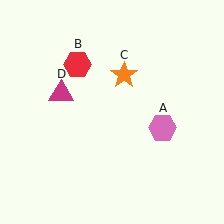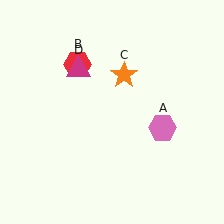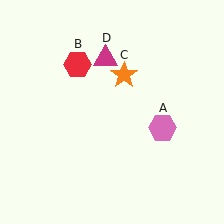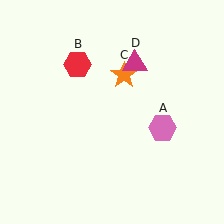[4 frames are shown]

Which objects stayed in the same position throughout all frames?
Pink hexagon (object A) and red hexagon (object B) and orange star (object C) remained stationary.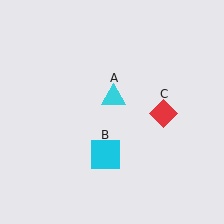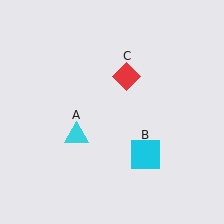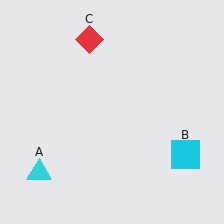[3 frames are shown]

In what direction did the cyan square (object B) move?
The cyan square (object B) moved right.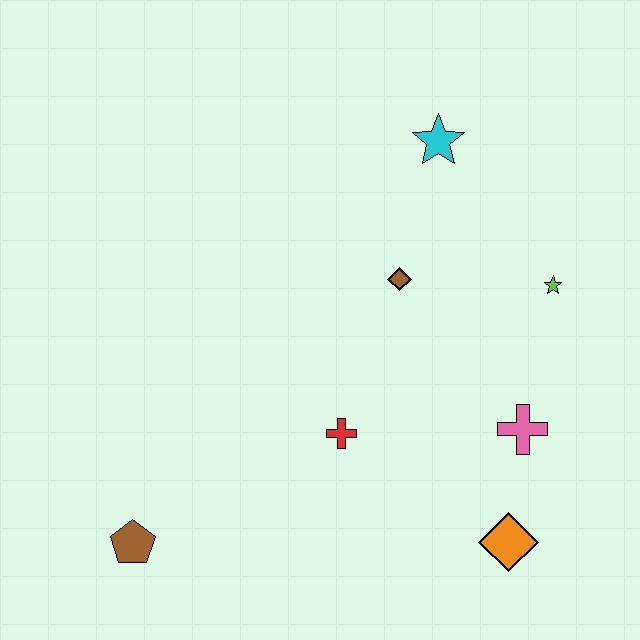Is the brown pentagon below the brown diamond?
Yes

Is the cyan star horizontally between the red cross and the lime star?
Yes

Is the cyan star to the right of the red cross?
Yes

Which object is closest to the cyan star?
The brown diamond is closest to the cyan star.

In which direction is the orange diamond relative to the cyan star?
The orange diamond is below the cyan star.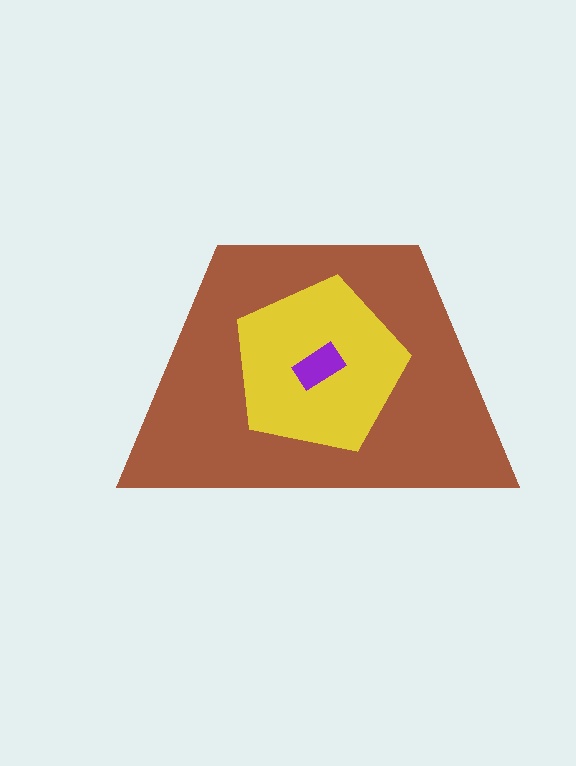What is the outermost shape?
The brown trapezoid.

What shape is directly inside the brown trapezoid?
The yellow pentagon.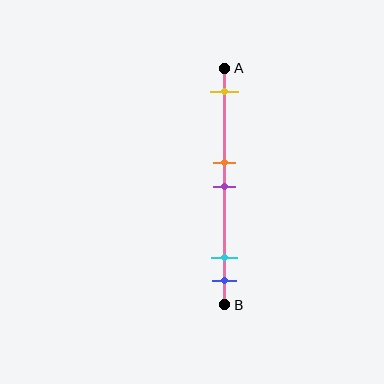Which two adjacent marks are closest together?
The orange and purple marks are the closest adjacent pair.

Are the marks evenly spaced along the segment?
No, the marks are not evenly spaced.